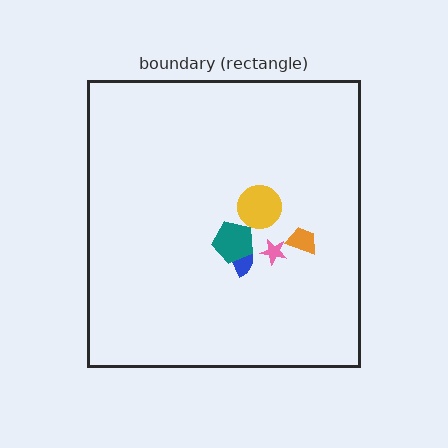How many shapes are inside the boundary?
5 inside, 0 outside.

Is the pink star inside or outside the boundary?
Inside.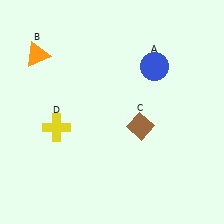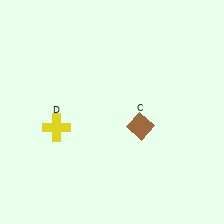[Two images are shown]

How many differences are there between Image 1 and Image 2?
There are 2 differences between the two images.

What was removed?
The blue circle (A), the orange triangle (B) were removed in Image 2.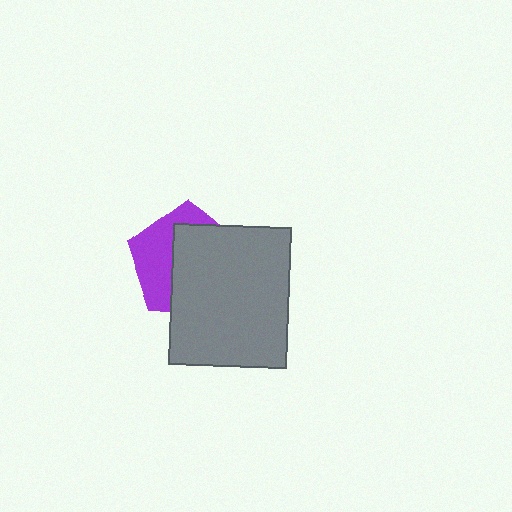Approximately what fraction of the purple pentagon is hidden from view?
Roughly 61% of the purple pentagon is hidden behind the gray rectangle.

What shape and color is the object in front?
The object in front is a gray rectangle.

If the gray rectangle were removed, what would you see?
You would see the complete purple pentagon.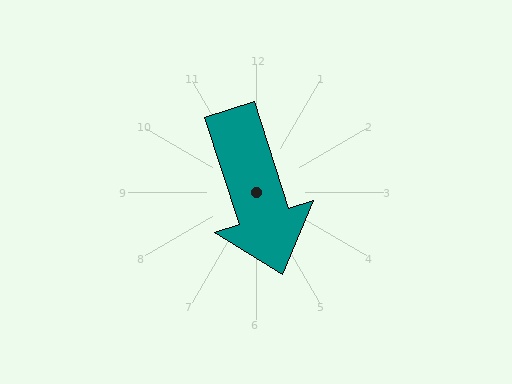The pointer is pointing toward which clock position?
Roughly 5 o'clock.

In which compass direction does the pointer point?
South.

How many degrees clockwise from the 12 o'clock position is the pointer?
Approximately 162 degrees.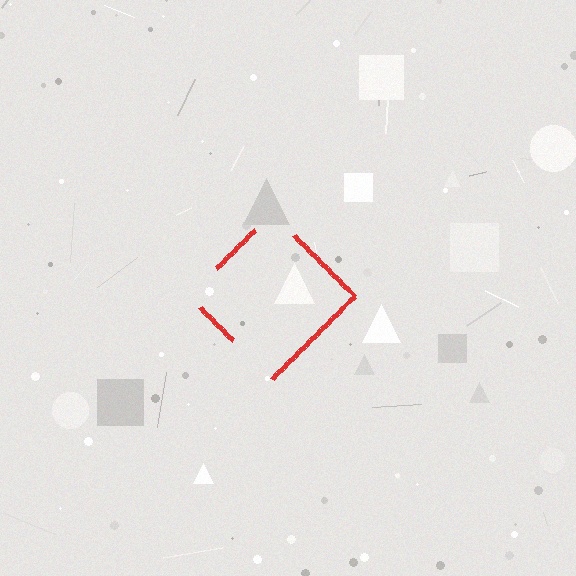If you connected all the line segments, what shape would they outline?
They would outline a diamond.